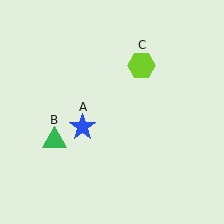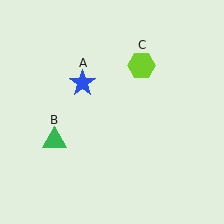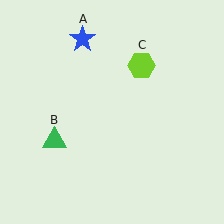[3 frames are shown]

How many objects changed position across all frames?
1 object changed position: blue star (object A).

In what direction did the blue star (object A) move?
The blue star (object A) moved up.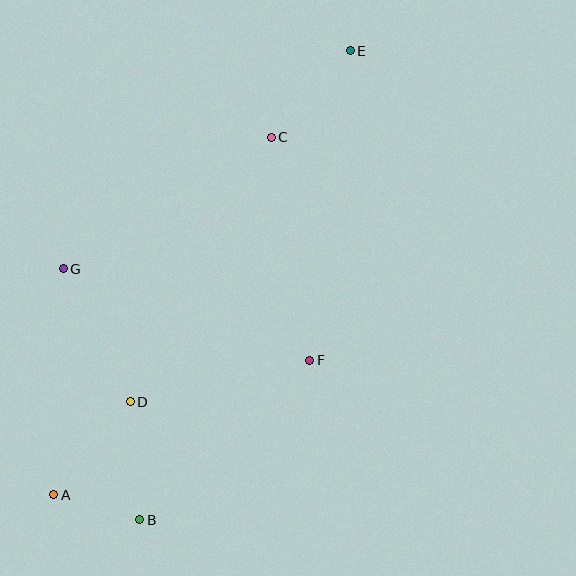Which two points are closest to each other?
Points A and B are closest to each other.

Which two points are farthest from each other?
Points A and E are farthest from each other.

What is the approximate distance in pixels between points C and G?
The distance between C and G is approximately 246 pixels.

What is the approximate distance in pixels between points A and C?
The distance between A and C is approximately 418 pixels.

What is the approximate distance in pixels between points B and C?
The distance between B and C is approximately 404 pixels.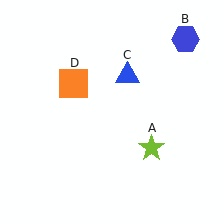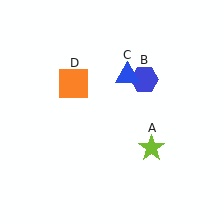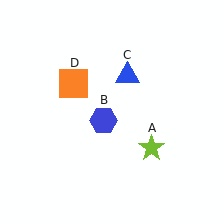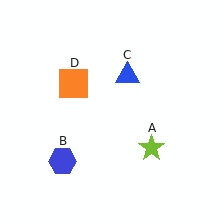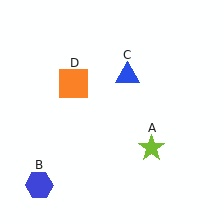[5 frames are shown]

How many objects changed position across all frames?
1 object changed position: blue hexagon (object B).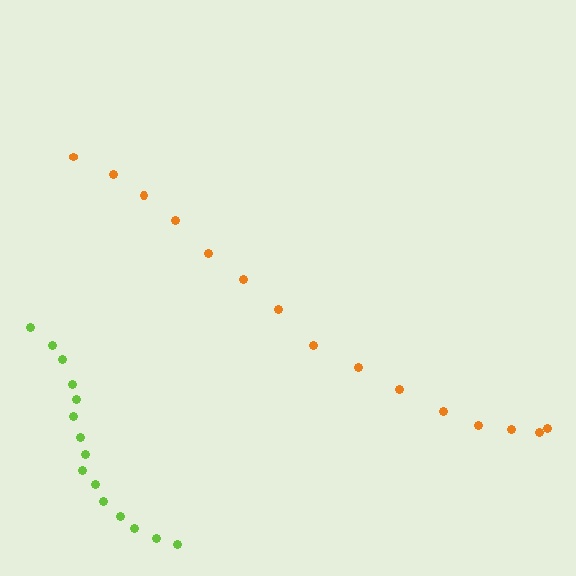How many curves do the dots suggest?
There are 2 distinct paths.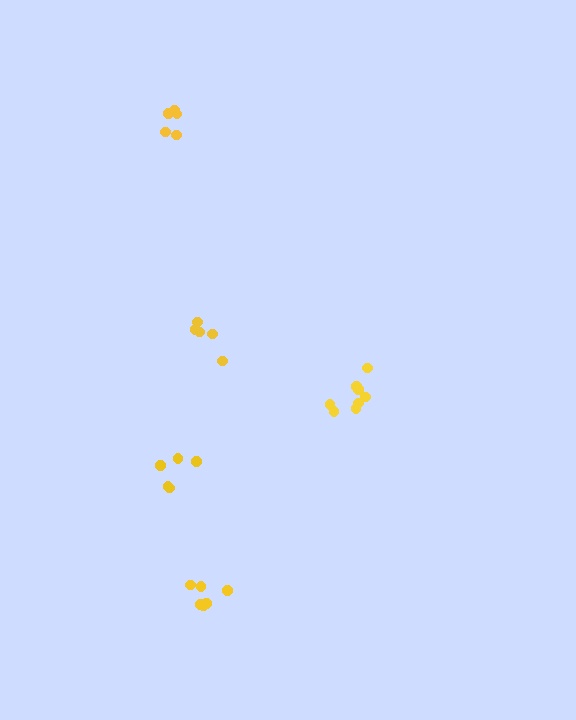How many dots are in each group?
Group 1: 8 dots, Group 2: 5 dots, Group 3: 5 dots, Group 4: 5 dots, Group 5: 6 dots (29 total).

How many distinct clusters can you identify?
There are 5 distinct clusters.